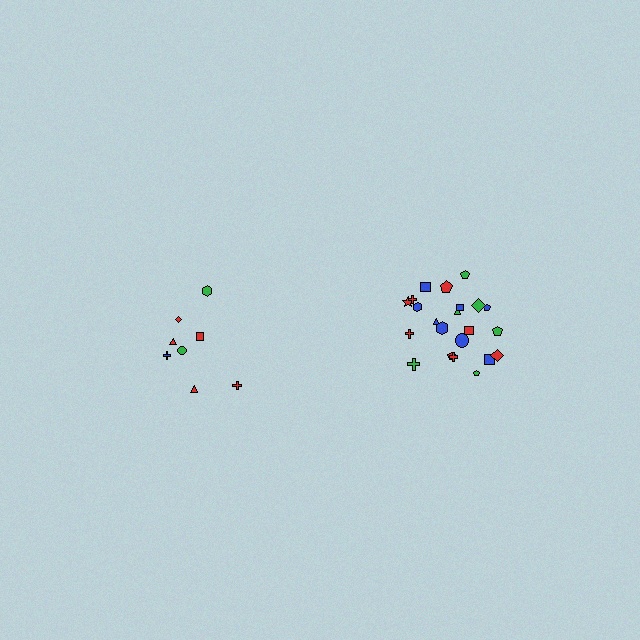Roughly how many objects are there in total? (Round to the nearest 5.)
Roughly 30 objects in total.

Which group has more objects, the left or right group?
The right group.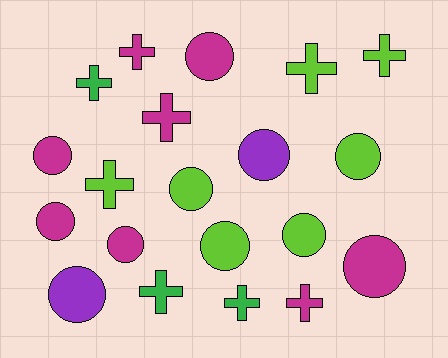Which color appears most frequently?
Magenta, with 8 objects.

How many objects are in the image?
There are 20 objects.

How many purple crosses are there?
There are no purple crosses.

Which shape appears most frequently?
Circle, with 11 objects.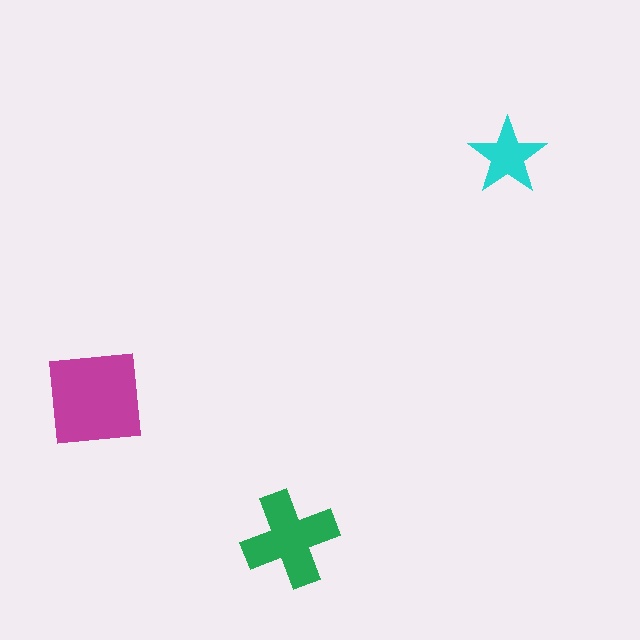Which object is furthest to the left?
The magenta square is leftmost.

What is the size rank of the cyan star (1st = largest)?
3rd.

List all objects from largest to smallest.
The magenta square, the green cross, the cyan star.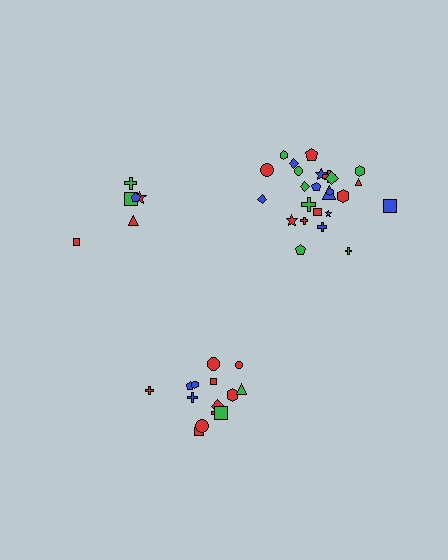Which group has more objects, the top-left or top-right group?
The top-right group.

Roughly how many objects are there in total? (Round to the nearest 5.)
Roughly 45 objects in total.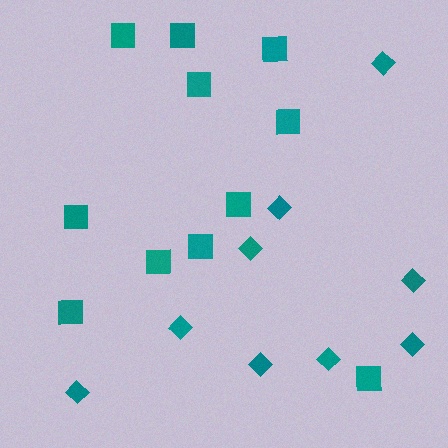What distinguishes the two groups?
There are 2 groups: one group of diamonds (9) and one group of squares (11).